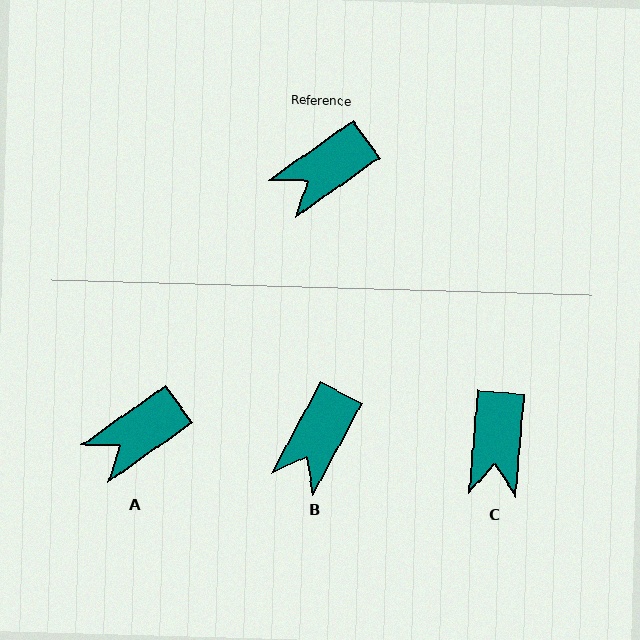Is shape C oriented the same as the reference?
No, it is off by about 50 degrees.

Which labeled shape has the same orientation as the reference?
A.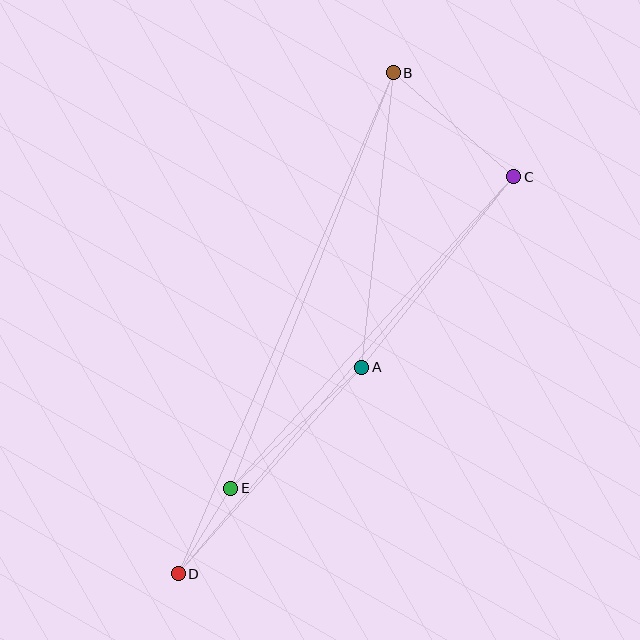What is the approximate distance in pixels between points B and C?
The distance between B and C is approximately 159 pixels.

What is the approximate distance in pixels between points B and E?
The distance between B and E is approximately 446 pixels.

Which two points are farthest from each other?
Points B and D are farthest from each other.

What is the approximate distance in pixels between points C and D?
The distance between C and D is approximately 520 pixels.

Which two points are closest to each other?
Points D and E are closest to each other.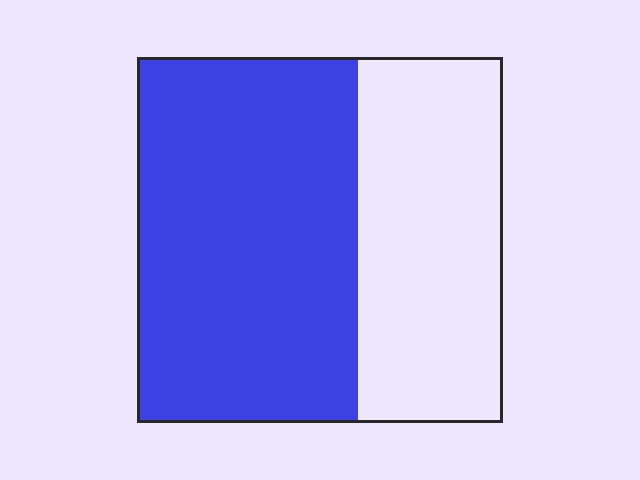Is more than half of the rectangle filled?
Yes.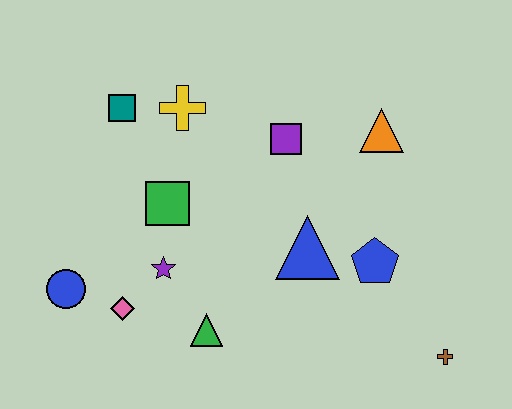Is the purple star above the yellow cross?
No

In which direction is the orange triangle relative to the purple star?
The orange triangle is to the right of the purple star.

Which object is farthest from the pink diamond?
The brown cross is farthest from the pink diamond.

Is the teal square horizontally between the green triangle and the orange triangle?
No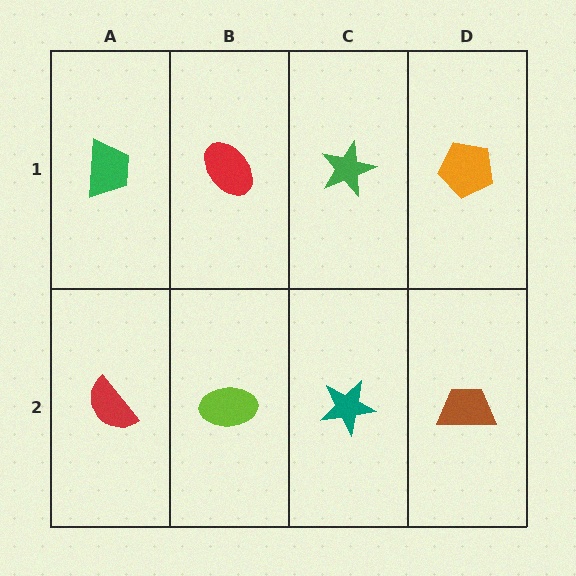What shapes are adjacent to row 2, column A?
A green trapezoid (row 1, column A), a lime ellipse (row 2, column B).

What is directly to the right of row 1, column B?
A green star.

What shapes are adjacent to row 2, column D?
An orange pentagon (row 1, column D), a teal star (row 2, column C).